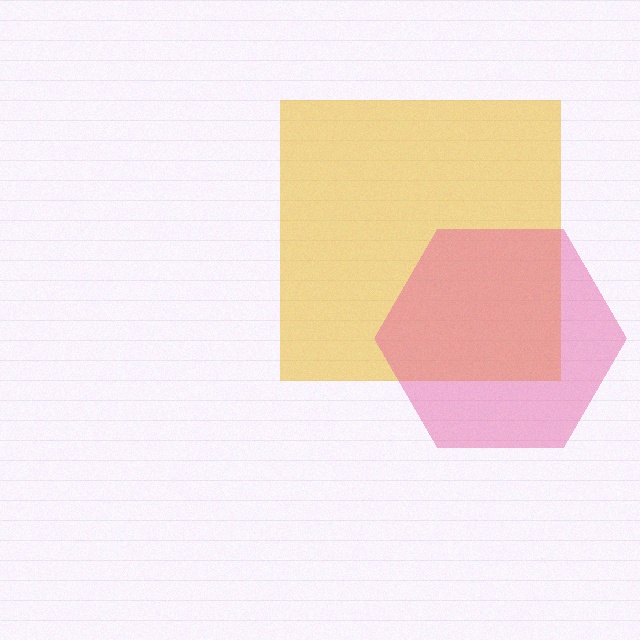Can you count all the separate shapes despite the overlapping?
Yes, there are 2 separate shapes.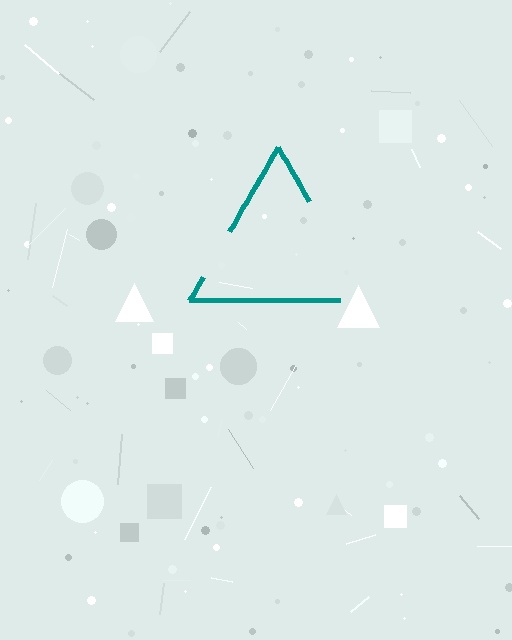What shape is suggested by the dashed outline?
The dashed outline suggests a triangle.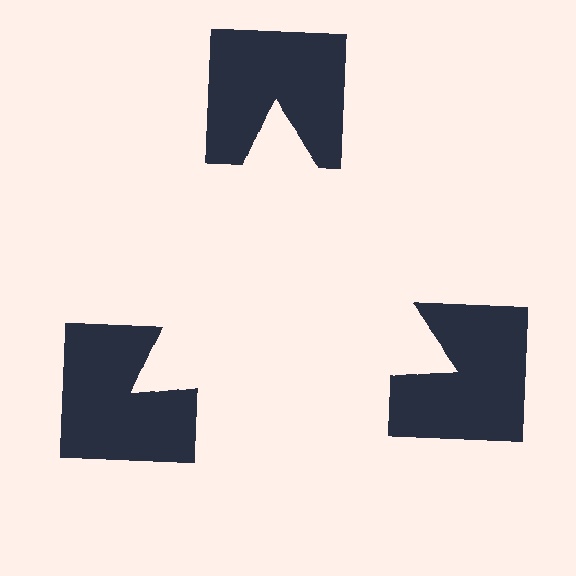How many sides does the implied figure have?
3 sides.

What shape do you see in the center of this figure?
An illusory triangle — its edges are inferred from the aligned wedge cuts in the notched squares, not physically drawn.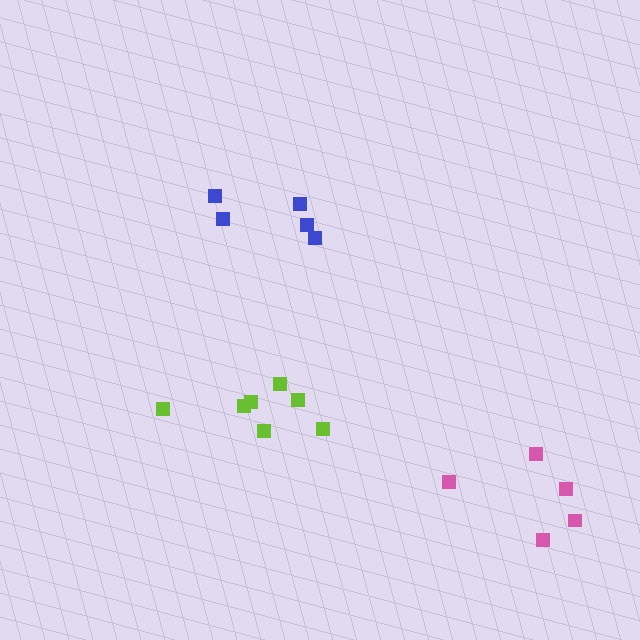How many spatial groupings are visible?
There are 3 spatial groupings.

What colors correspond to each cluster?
The clusters are colored: lime, pink, blue.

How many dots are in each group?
Group 1: 7 dots, Group 2: 5 dots, Group 3: 5 dots (17 total).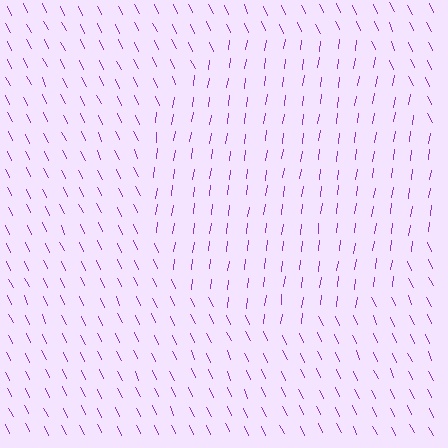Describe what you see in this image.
The image is filled with small purple line segments. A circle region in the image has lines oriented differently from the surrounding lines, creating a visible texture boundary.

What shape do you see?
I see a circle.